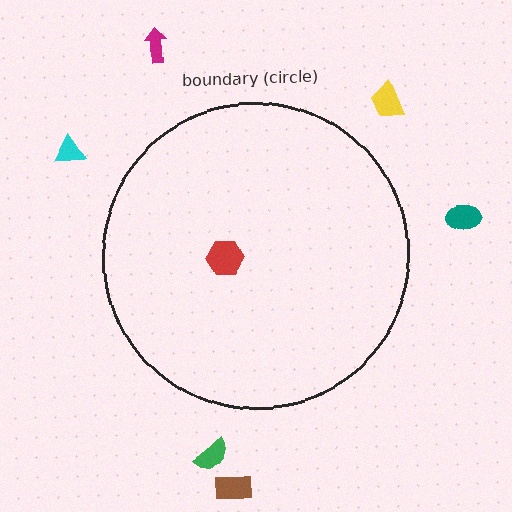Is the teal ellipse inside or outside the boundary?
Outside.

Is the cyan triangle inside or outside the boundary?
Outside.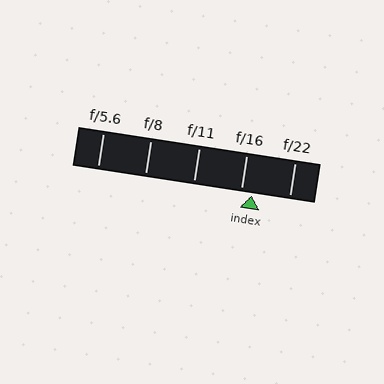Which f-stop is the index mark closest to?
The index mark is closest to f/16.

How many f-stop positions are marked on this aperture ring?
There are 5 f-stop positions marked.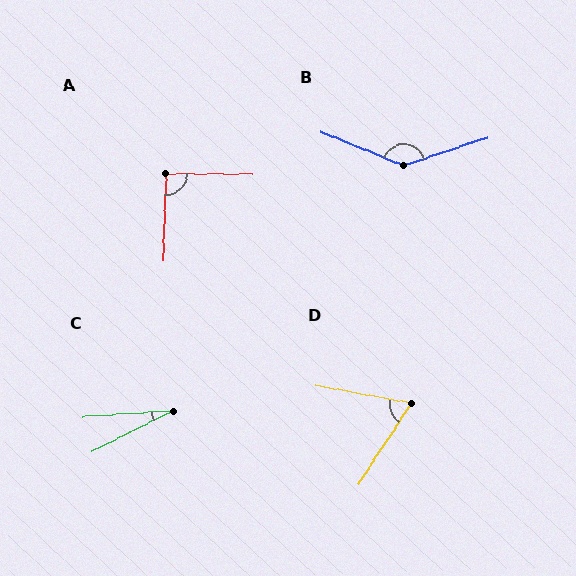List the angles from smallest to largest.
C (23°), D (67°), A (91°), B (139°).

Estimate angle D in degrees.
Approximately 67 degrees.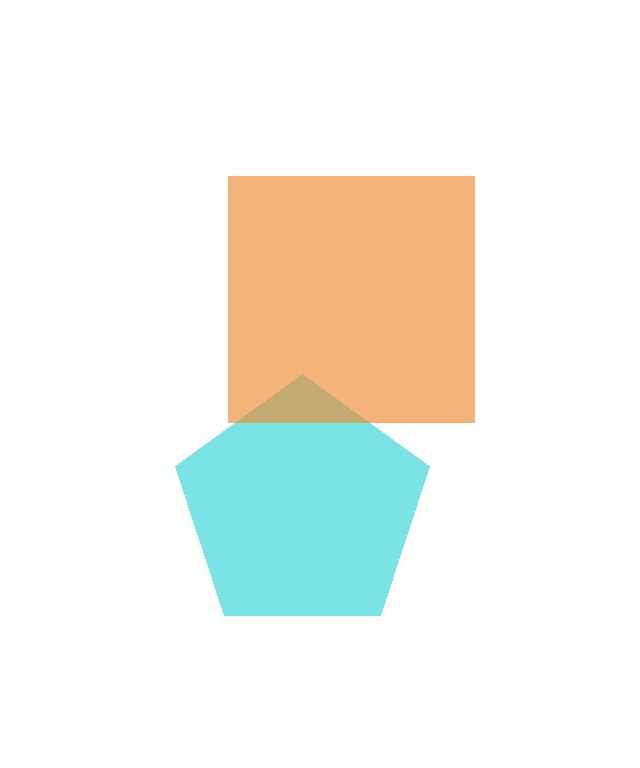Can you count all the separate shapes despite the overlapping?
Yes, there are 2 separate shapes.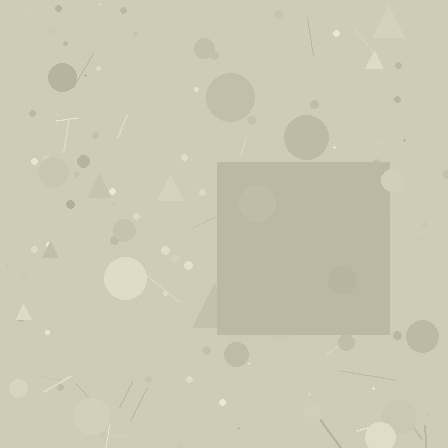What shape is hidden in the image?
A square is hidden in the image.